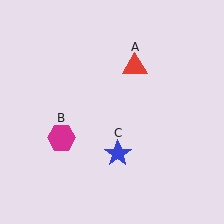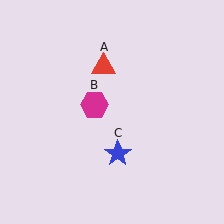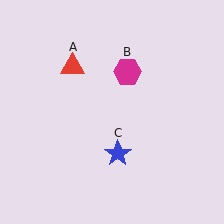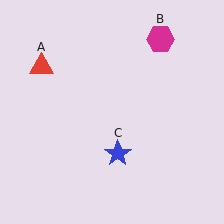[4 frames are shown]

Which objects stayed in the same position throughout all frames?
Blue star (object C) remained stationary.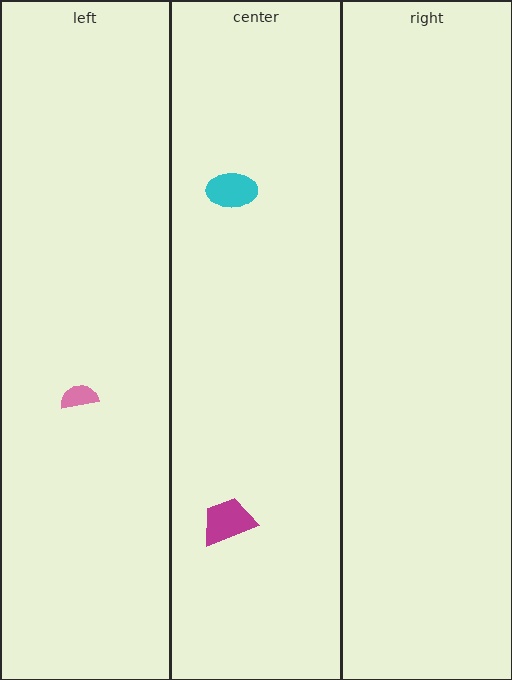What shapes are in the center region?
The magenta trapezoid, the cyan ellipse.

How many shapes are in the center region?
2.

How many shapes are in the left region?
1.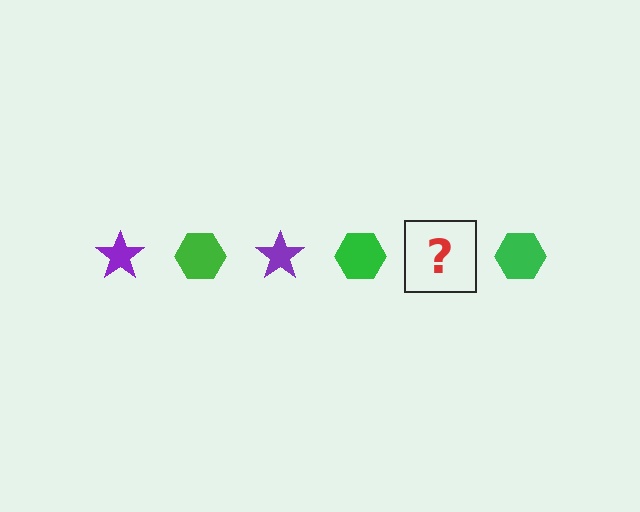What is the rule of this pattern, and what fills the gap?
The rule is that the pattern alternates between purple star and green hexagon. The gap should be filled with a purple star.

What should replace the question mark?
The question mark should be replaced with a purple star.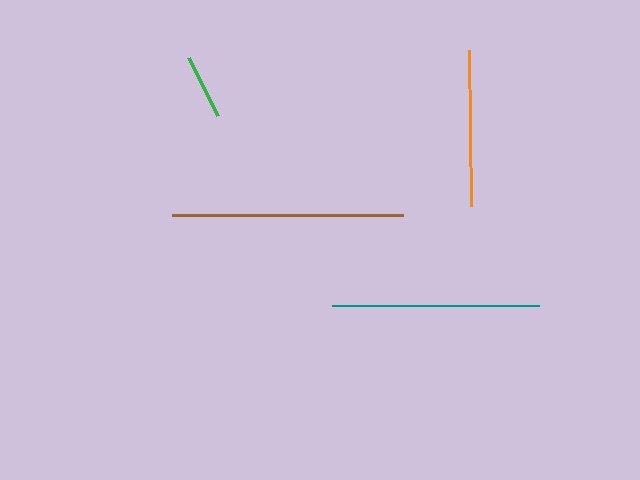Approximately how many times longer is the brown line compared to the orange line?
The brown line is approximately 1.5 times the length of the orange line.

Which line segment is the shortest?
The green line is the shortest at approximately 65 pixels.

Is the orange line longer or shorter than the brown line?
The brown line is longer than the orange line.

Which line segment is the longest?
The brown line is the longest at approximately 231 pixels.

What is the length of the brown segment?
The brown segment is approximately 231 pixels long.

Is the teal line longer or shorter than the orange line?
The teal line is longer than the orange line.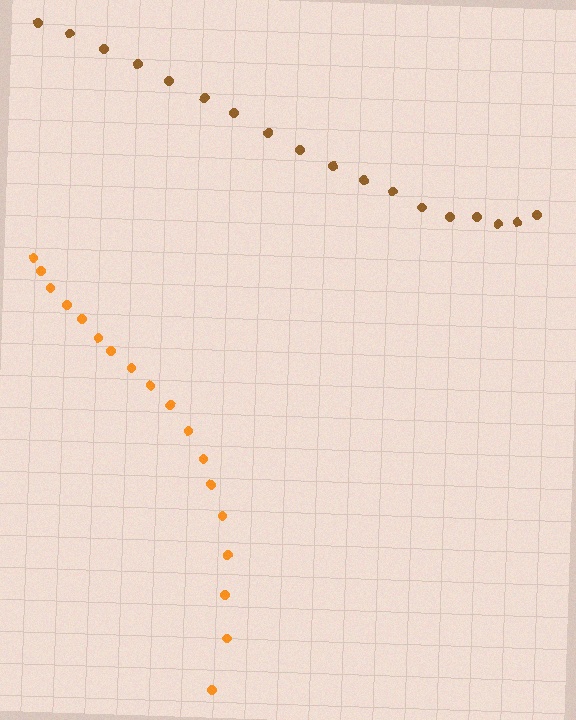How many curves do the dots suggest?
There are 2 distinct paths.